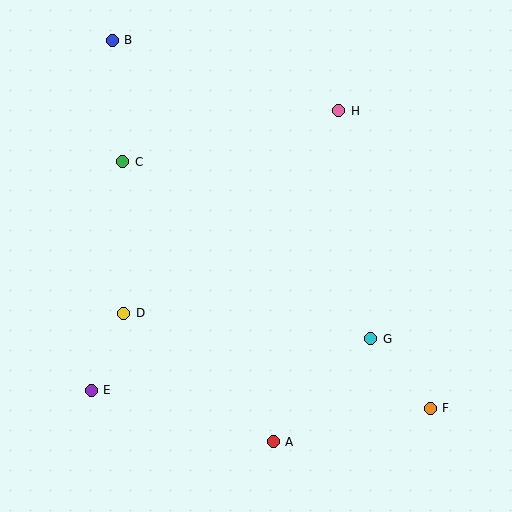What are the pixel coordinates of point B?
Point B is at (112, 40).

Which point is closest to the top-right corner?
Point H is closest to the top-right corner.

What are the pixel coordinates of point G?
Point G is at (371, 339).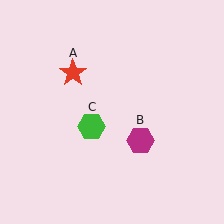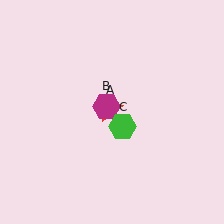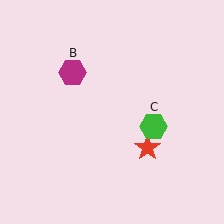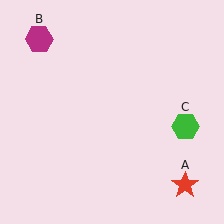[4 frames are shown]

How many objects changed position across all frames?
3 objects changed position: red star (object A), magenta hexagon (object B), green hexagon (object C).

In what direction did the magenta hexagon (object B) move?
The magenta hexagon (object B) moved up and to the left.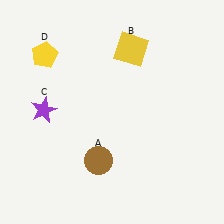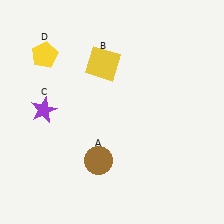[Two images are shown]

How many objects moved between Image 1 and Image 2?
1 object moved between the two images.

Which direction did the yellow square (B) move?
The yellow square (B) moved left.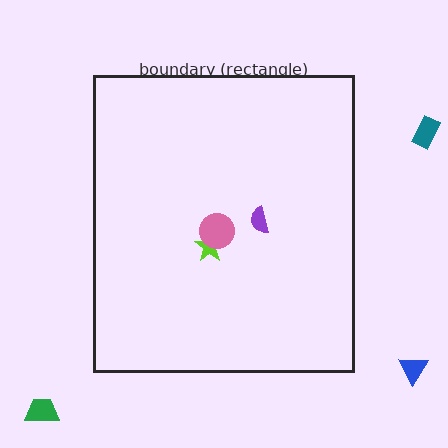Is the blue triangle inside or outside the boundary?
Outside.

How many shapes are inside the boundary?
3 inside, 3 outside.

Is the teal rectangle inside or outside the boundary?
Outside.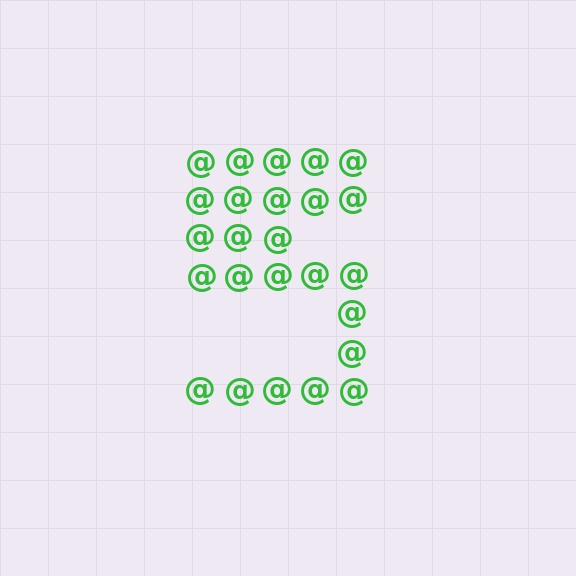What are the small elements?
The small elements are at signs.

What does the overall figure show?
The overall figure shows the digit 5.